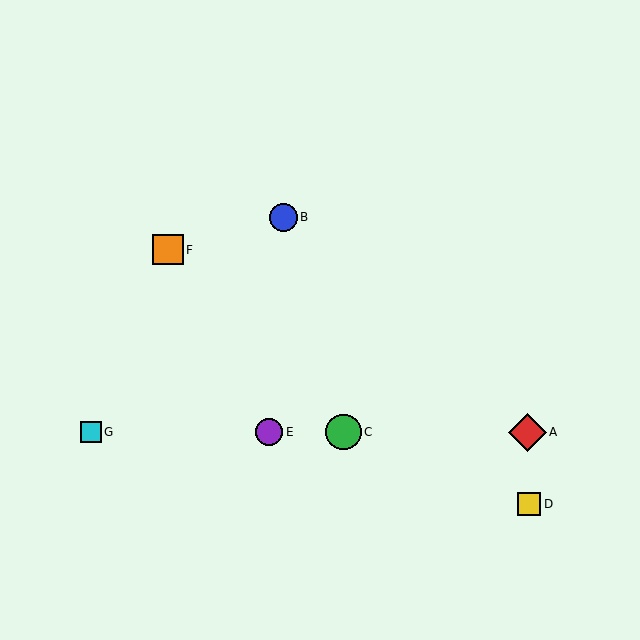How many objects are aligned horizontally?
4 objects (A, C, E, G) are aligned horizontally.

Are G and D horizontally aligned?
No, G is at y≈432 and D is at y≈504.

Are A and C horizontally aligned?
Yes, both are at y≈432.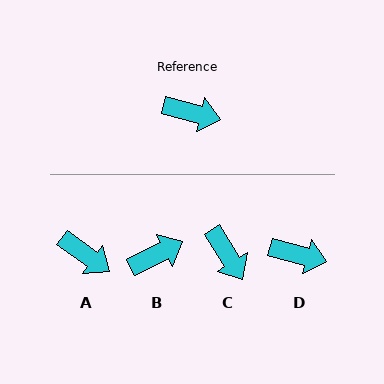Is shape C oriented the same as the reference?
No, it is off by about 44 degrees.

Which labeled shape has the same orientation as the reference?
D.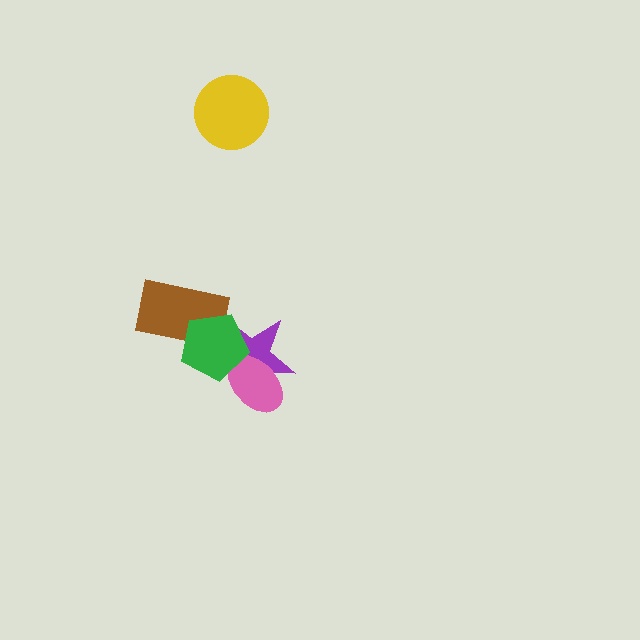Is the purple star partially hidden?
Yes, it is partially covered by another shape.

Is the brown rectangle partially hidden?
Yes, it is partially covered by another shape.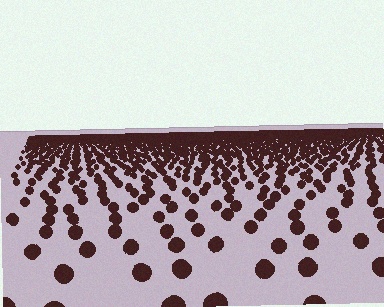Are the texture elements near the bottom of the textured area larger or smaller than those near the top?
Larger. Near the bottom, elements are closer to the viewer and appear at a bigger on-screen size.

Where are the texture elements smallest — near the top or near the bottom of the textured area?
Near the top.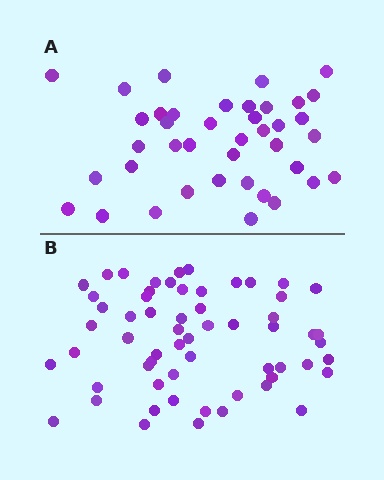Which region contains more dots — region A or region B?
Region B (the bottom region) has more dots.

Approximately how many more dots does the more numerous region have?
Region B has approximately 20 more dots than region A.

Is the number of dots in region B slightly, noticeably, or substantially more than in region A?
Region B has substantially more. The ratio is roughly 1.5 to 1.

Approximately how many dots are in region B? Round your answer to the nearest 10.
About 60 dots.